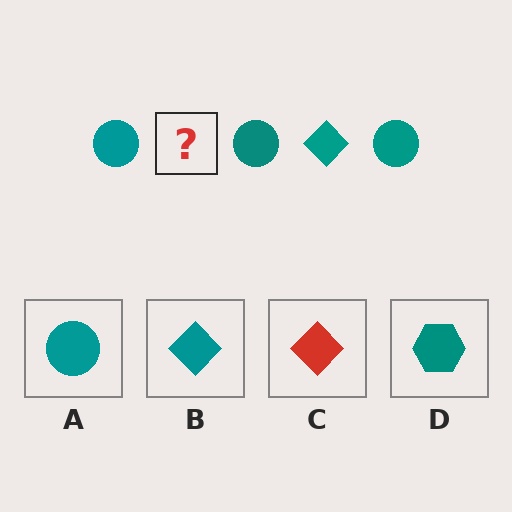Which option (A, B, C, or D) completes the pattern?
B.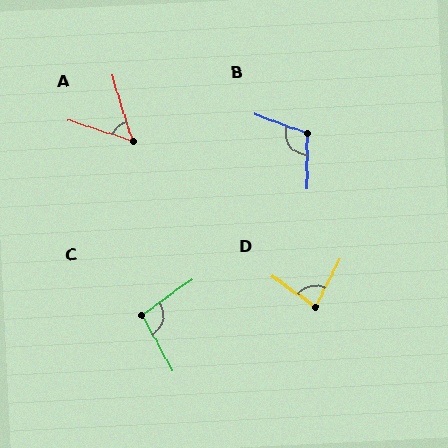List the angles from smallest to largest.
A (55°), D (81°), C (97°), B (110°).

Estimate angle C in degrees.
Approximately 97 degrees.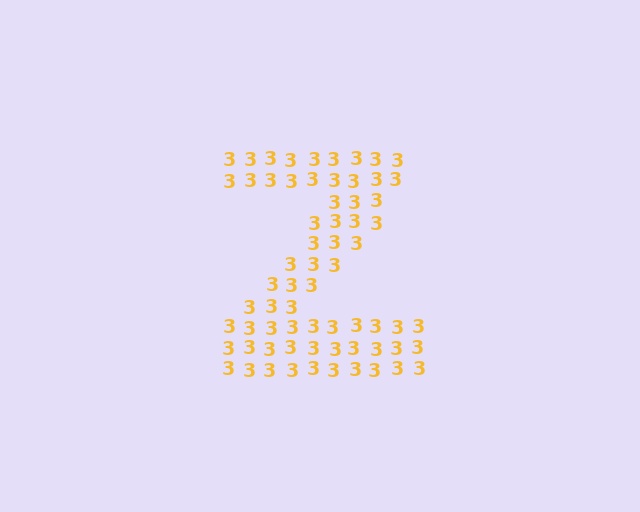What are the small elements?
The small elements are digit 3's.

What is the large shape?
The large shape is the letter Z.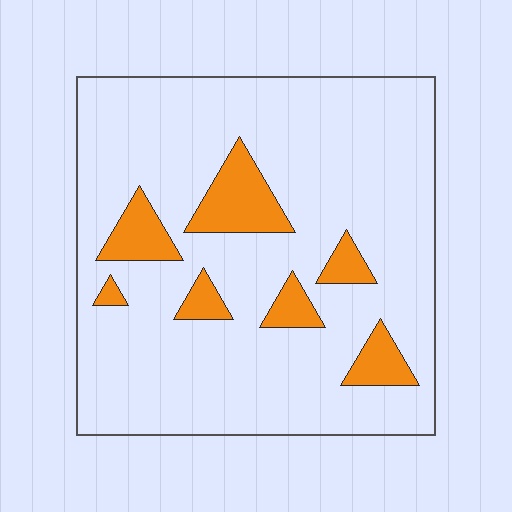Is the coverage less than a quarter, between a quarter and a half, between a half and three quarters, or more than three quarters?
Less than a quarter.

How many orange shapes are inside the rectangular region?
7.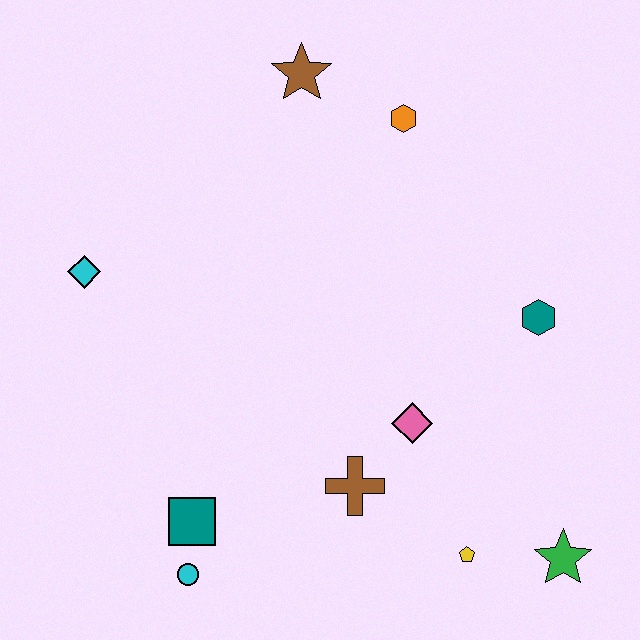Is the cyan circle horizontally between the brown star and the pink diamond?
No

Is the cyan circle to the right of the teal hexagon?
No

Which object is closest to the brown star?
The orange hexagon is closest to the brown star.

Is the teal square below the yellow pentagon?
No